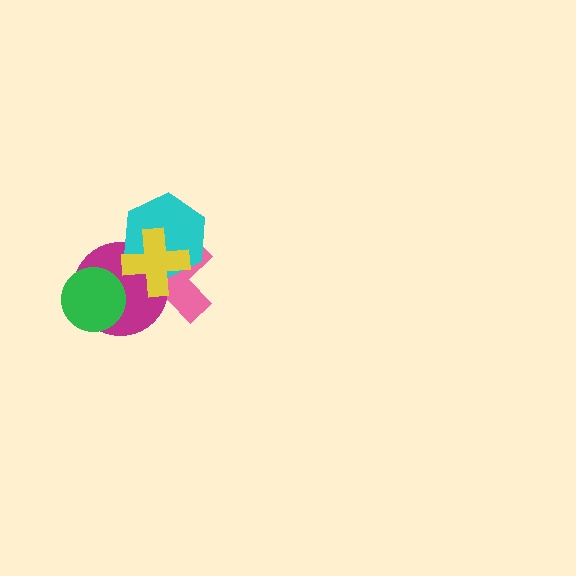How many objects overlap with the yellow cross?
3 objects overlap with the yellow cross.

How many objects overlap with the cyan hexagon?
3 objects overlap with the cyan hexagon.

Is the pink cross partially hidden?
Yes, it is partially covered by another shape.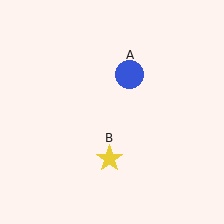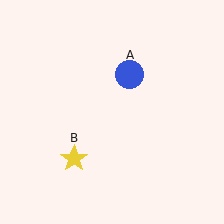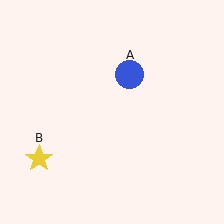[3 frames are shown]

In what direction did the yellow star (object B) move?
The yellow star (object B) moved left.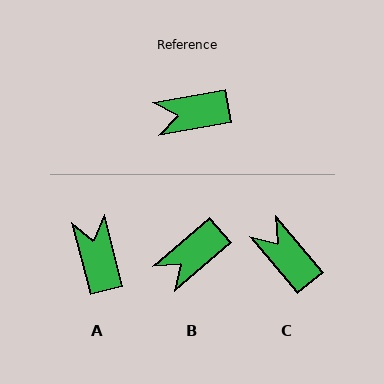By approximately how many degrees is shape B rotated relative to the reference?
Approximately 31 degrees counter-clockwise.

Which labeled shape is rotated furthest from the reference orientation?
A, about 86 degrees away.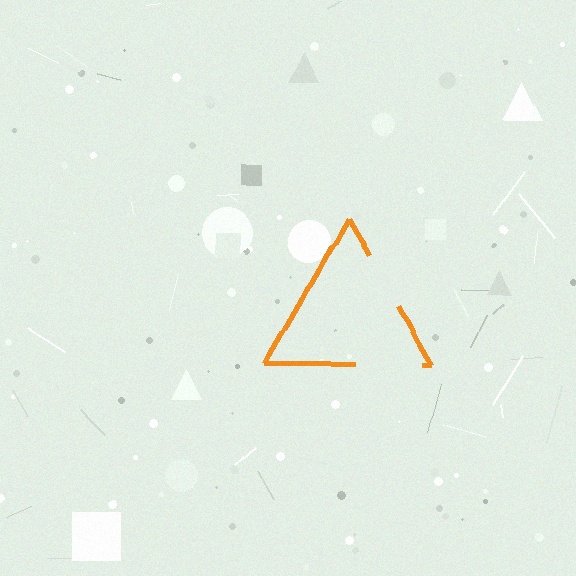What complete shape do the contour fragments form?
The contour fragments form a triangle.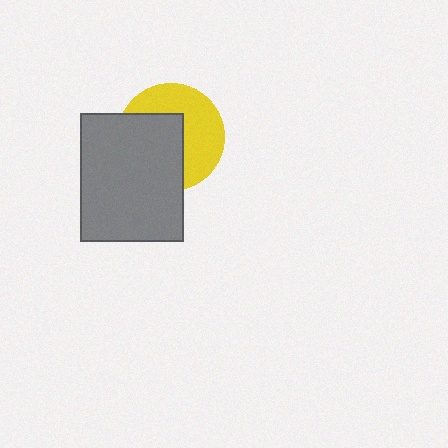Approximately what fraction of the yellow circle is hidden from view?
Roughly 49% of the yellow circle is hidden behind the gray rectangle.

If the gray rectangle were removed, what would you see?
You would see the complete yellow circle.